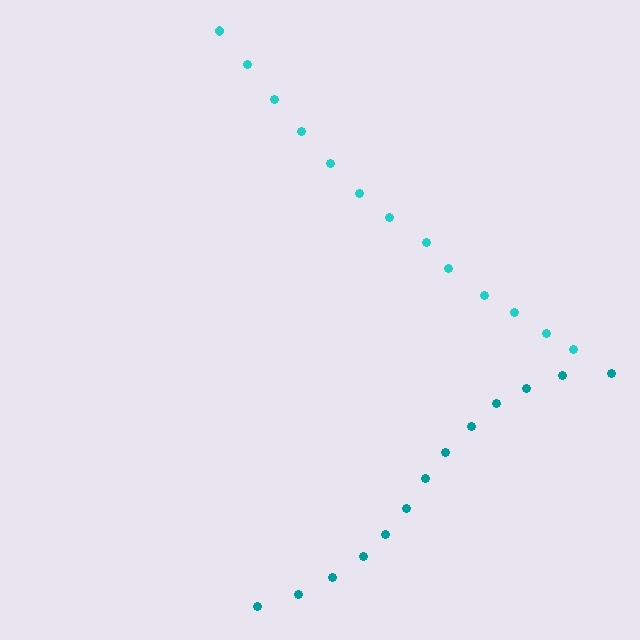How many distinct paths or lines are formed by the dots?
There are 2 distinct paths.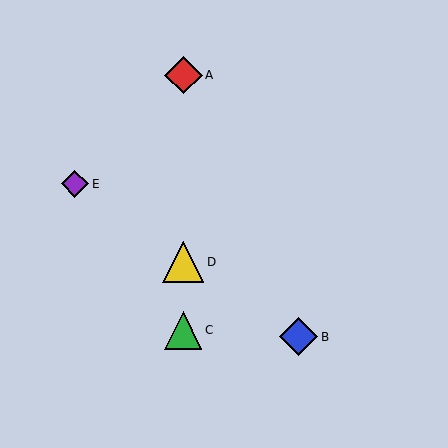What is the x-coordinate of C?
Object C is at x≈183.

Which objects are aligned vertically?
Objects A, C, D are aligned vertically.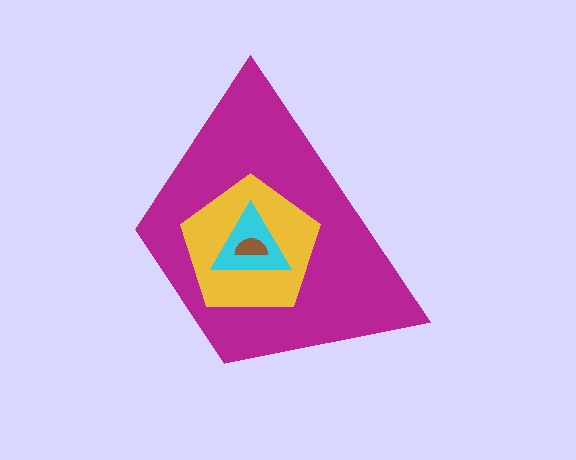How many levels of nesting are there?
4.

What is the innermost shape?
The brown semicircle.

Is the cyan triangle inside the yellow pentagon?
Yes.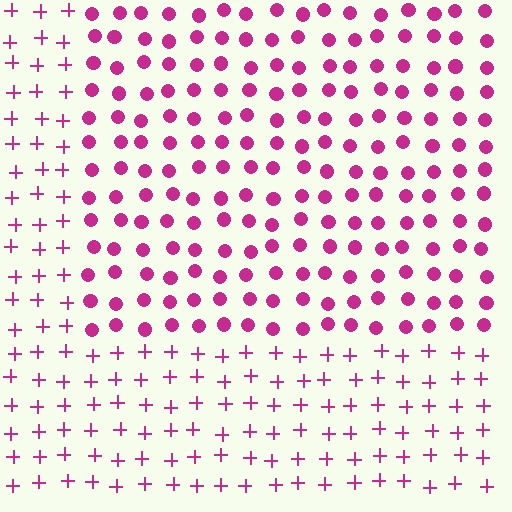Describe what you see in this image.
The image is filled with small magenta elements arranged in a uniform grid. A rectangle-shaped region contains circles, while the surrounding area contains plus signs. The boundary is defined purely by the change in element shape.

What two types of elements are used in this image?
The image uses circles inside the rectangle region and plus signs outside it.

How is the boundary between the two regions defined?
The boundary is defined by a change in element shape: circles inside vs. plus signs outside. All elements share the same color and spacing.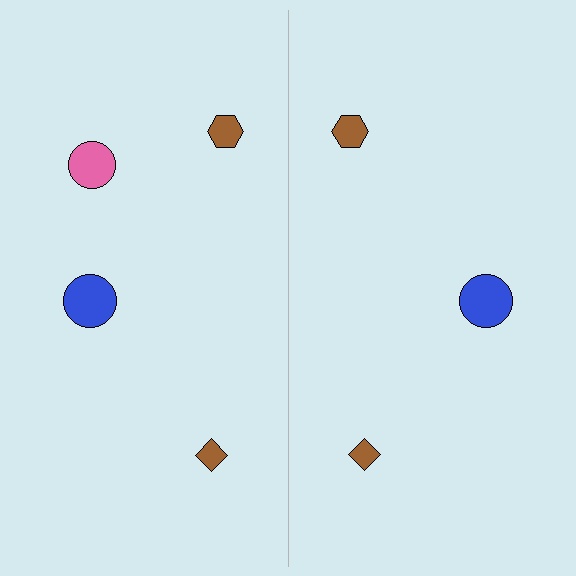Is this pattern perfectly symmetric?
No, the pattern is not perfectly symmetric. A pink circle is missing from the right side.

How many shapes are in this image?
There are 7 shapes in this image.